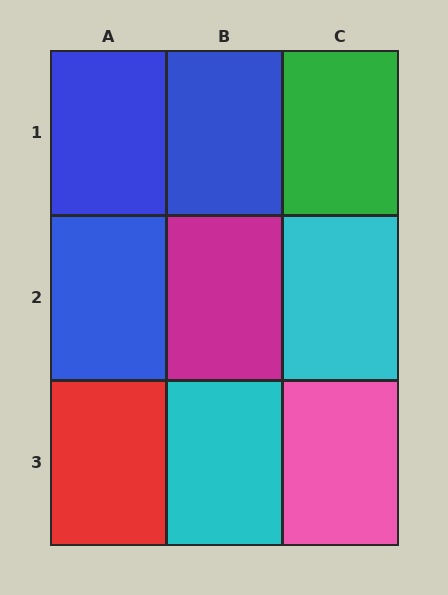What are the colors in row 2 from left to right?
Blue, magenta, cyan.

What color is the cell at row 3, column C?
Pink.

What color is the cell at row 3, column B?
Cyan.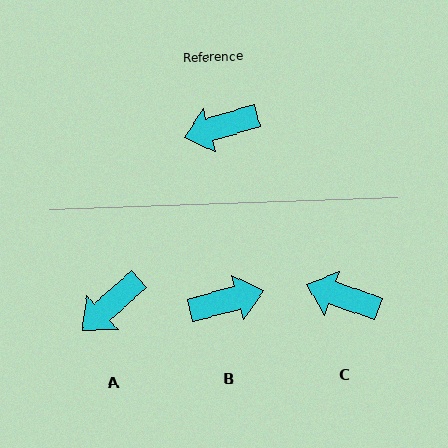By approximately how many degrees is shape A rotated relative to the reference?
Approximately 26 degrees counter-clockwise.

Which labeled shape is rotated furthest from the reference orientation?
B, about 179 degrees away.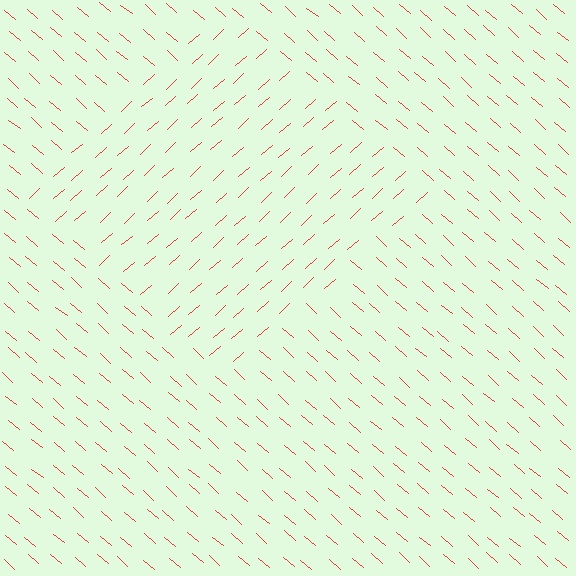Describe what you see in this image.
The image is filled with small red line segments. A diamond region in the image has lines oriented differently from the surrounding lines, creating a visible texture boundary.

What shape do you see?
I see a diamond.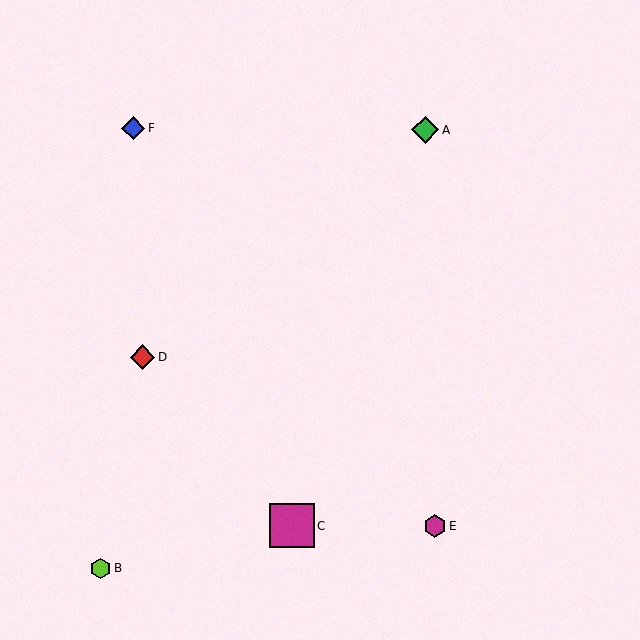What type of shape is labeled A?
Shape A is a green diamond.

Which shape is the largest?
The magenta square (labeled C) is the largest.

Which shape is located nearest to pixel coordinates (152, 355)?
The red diamond (labeled D) at (143, 357) is nearest to that location.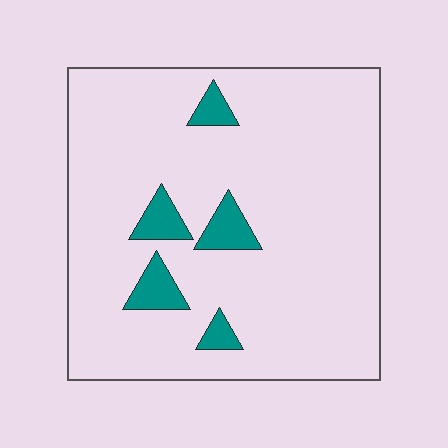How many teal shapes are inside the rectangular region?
5.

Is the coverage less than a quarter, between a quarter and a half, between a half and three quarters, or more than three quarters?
Less than a quarter.